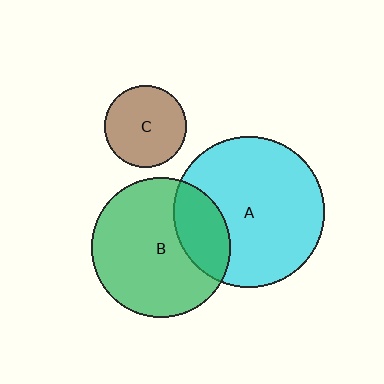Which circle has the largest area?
Circle A (cyan).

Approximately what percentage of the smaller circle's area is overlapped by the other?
Approximately 25%.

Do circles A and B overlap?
Yes.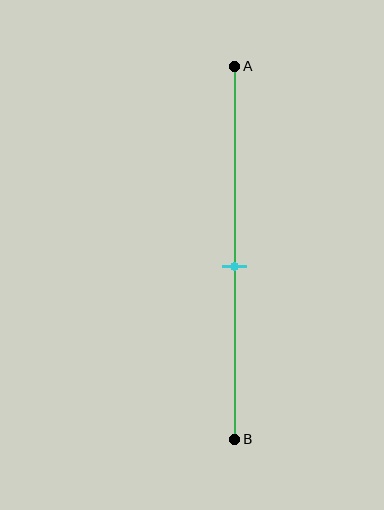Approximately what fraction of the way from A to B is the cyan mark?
The cyan mark is approximately 55% of the way from A to B.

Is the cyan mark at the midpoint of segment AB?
No, the mark is at about 55% from A, not at the 50% midpoint.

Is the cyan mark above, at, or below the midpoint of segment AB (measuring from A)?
The cyan mark is below the midpoint of segment AB.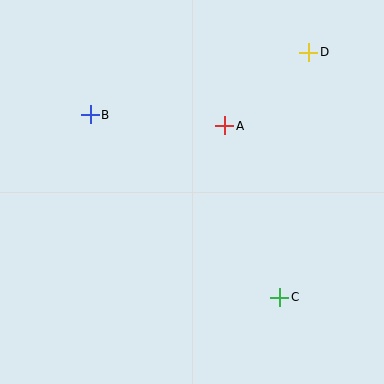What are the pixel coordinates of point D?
Point D is at (309, 53).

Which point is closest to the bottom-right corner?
Point C is closest to the bottom-right corner.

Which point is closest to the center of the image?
Point A at (225, 126) is closest to the center.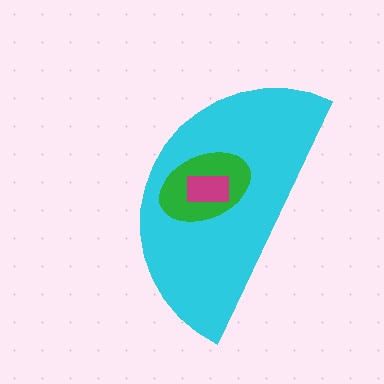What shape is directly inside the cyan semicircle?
The green ellipse.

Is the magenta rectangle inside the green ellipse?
Yes.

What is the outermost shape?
The cyan semicircle.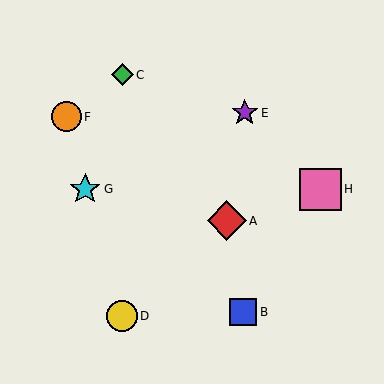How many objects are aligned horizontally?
2 objects (G, H) are aligned horizontally.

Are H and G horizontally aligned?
Yes, both are at y≈189.